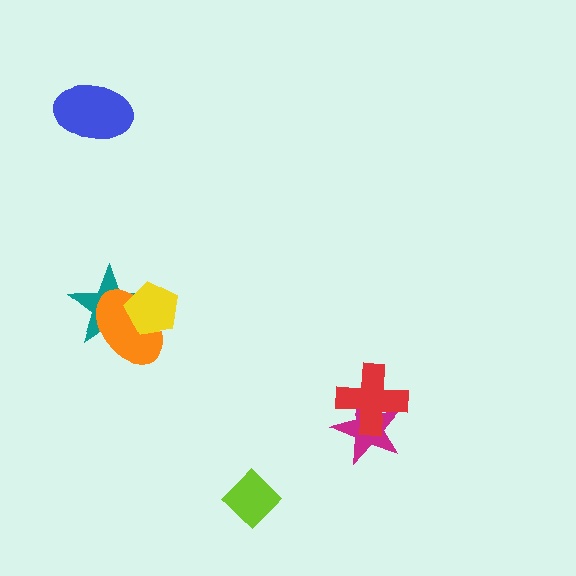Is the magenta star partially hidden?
Yes, it is partially covered by another shape.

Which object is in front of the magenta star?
The red cross is in front of the magenta star.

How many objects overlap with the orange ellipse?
2 objects overlap with the orange ellipse.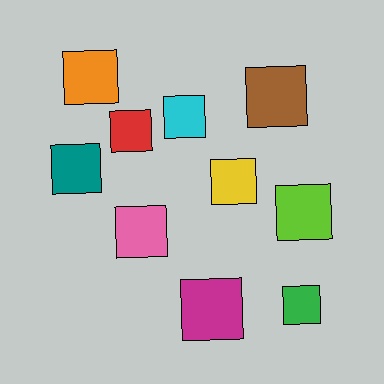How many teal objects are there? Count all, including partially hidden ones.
There is 1 teal object.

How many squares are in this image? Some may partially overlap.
There are 10 squares.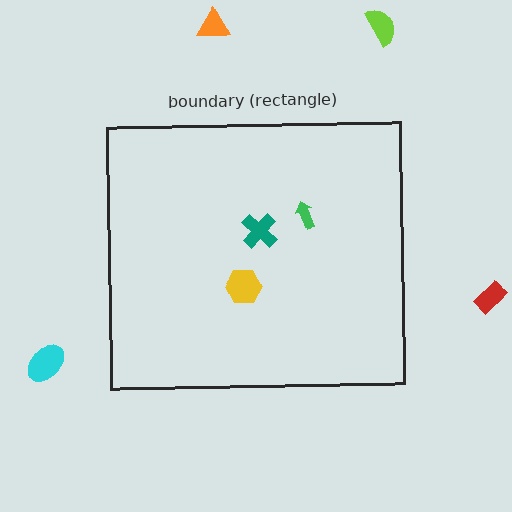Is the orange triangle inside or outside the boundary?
Outside.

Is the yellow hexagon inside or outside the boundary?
Inside.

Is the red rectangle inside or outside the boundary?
Outside.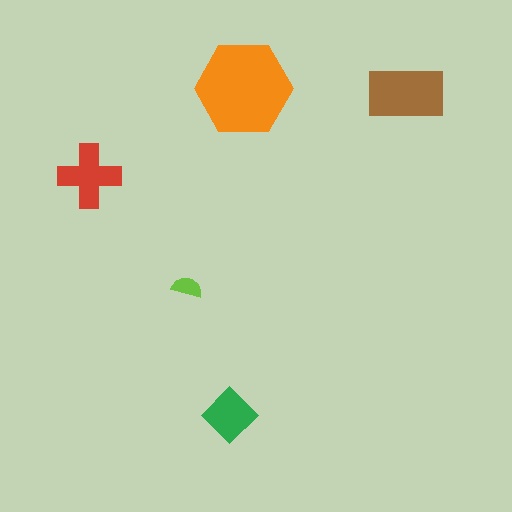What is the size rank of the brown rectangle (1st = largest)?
2nd.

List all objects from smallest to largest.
The lime semicircle, the green diamond, the red cross, the brown rectangle, the orange hexagon.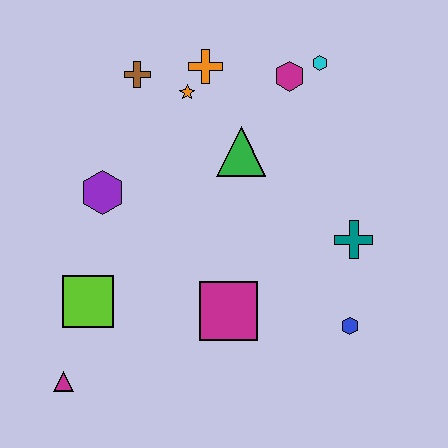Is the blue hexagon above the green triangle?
No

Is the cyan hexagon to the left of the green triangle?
No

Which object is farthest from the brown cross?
The blue hexagon is farthest from the brown cross.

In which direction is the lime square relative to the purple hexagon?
The lime square is below the purple hexagon.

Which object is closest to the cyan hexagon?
The magenta hexagon is closest to the cyan hexagon.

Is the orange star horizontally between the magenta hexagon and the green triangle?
No